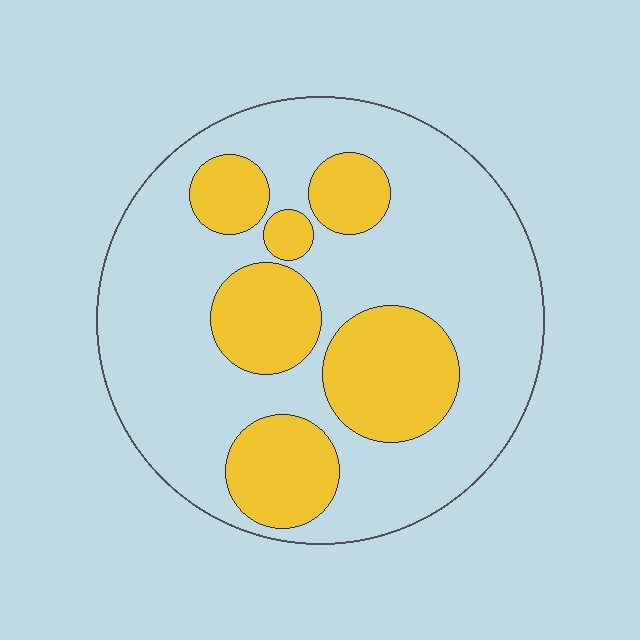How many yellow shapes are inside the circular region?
6.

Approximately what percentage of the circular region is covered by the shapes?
Approximately 30%.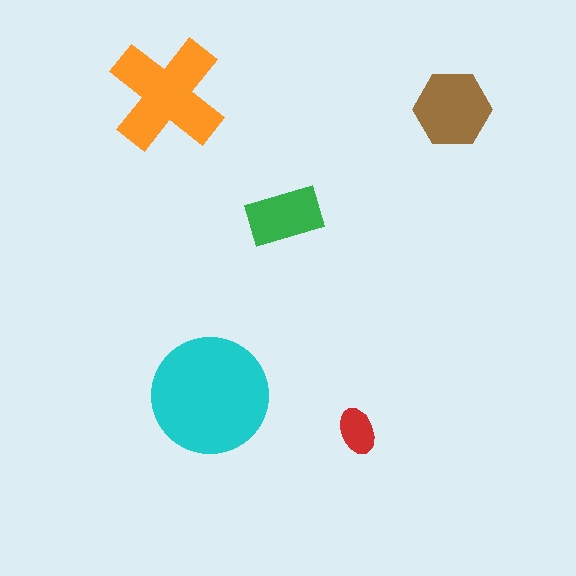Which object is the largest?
The cyan circle.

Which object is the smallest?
The red ellipse.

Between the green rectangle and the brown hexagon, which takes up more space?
The brown hexagon.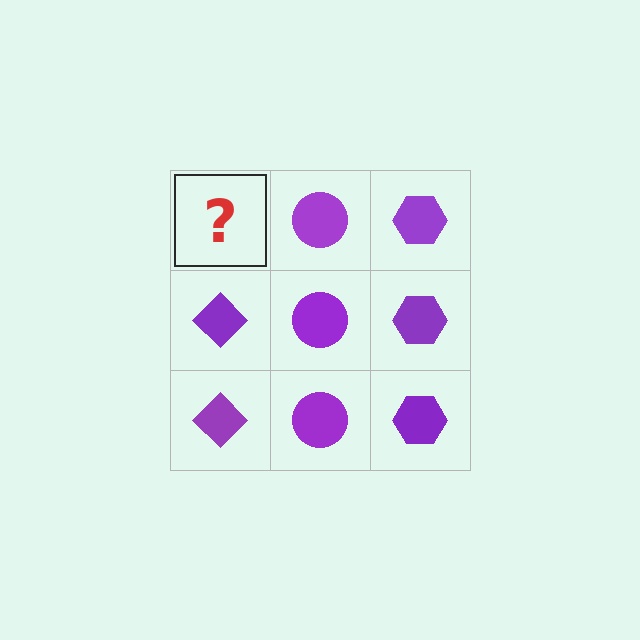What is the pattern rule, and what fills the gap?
The rule is that each column has a consistent shape. The gap should be filled with a purple diamond.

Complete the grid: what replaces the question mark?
The question mark should be replaced with a purple diamond.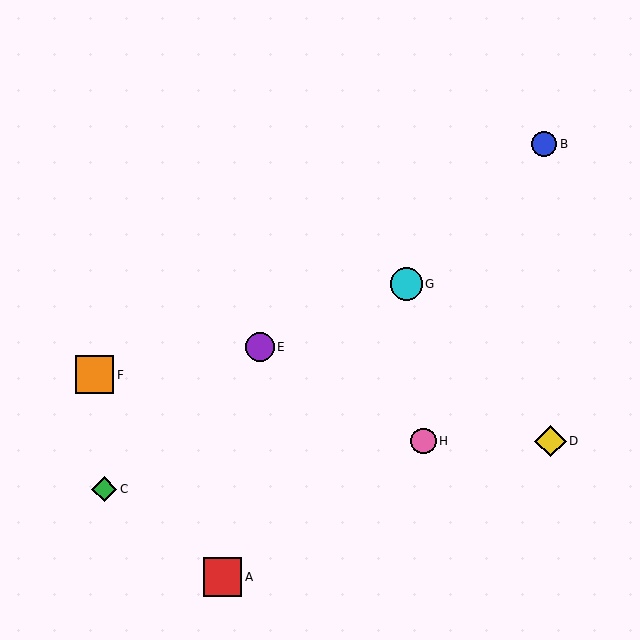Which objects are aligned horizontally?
Objects D, H are aligned horizontally.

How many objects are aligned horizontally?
2 objects (D, H) are aligned horizontally.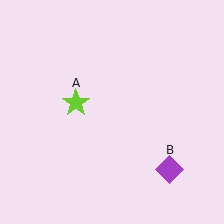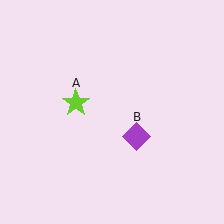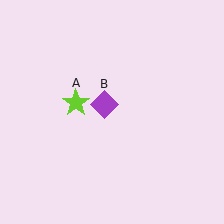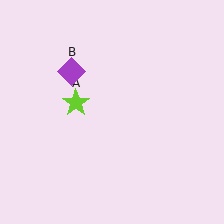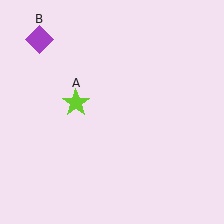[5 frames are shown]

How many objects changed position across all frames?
1 object changed position: purple diamond (object B).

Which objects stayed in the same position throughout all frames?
Lime star (object A) remained stationary.